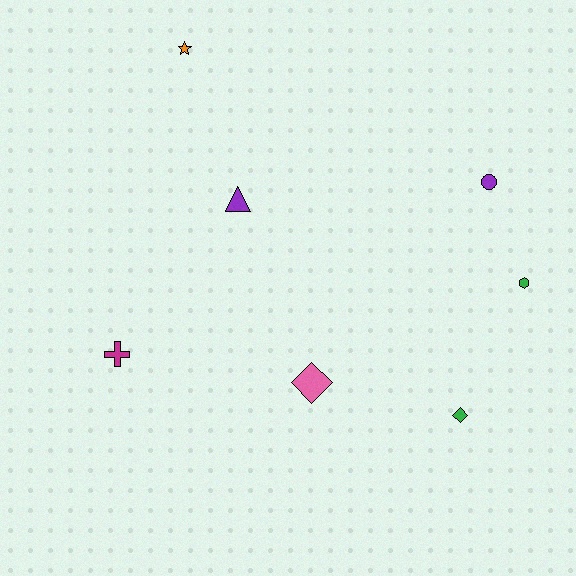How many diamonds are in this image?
There are 2 diamonds.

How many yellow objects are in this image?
There are no yellow objects.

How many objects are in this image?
There are 7 objects.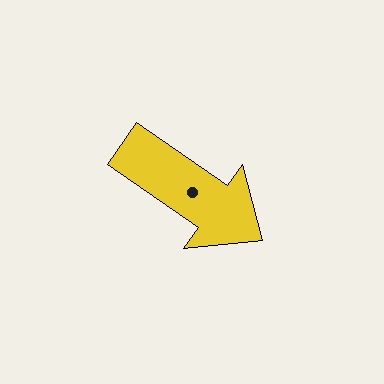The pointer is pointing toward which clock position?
Roughly 4 o'clock.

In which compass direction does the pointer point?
Southeast.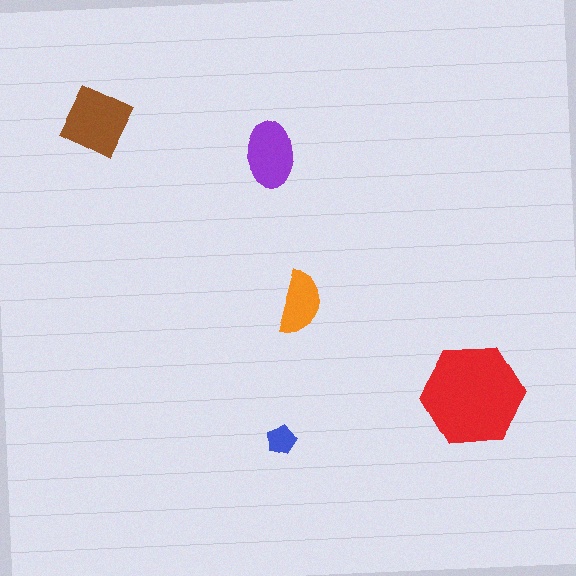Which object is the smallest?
The blue pentagon.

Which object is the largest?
The red hexagon.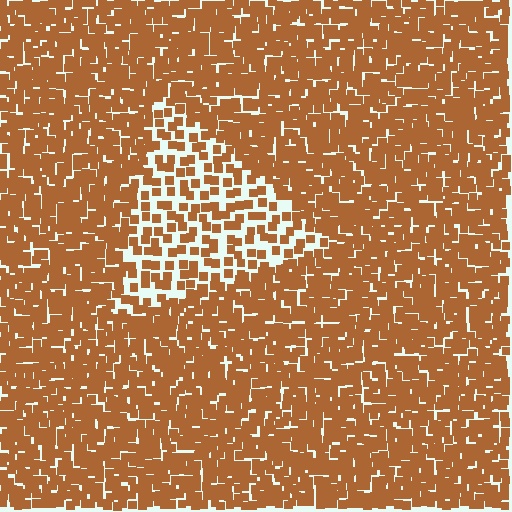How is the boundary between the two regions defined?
The boundary is defined by a change in element density (approximately 2.1x ratio). All elements are the same color, size, and shape.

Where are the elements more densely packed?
The elements are more densely packed outside the triangle boundary.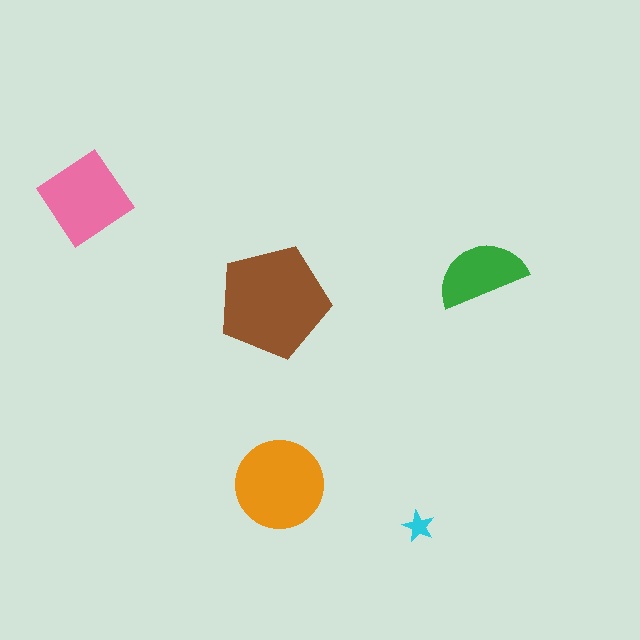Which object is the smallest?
The cyan star.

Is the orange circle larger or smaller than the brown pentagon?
Smaller.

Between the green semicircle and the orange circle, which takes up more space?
The orange circle.